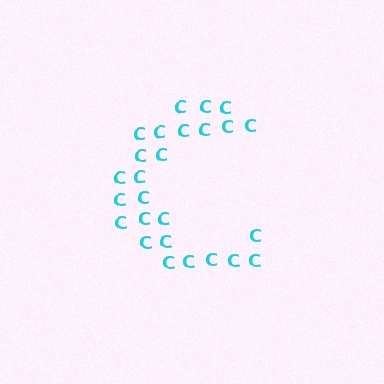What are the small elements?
The small elements are letter C's.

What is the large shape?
The large shape is the letter C.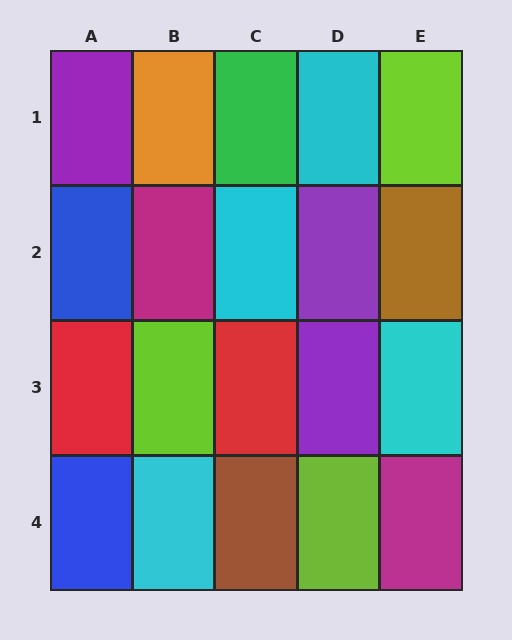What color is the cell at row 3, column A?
Red.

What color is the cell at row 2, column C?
Cyan.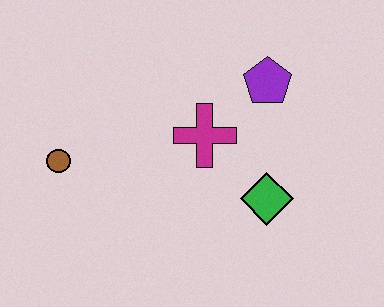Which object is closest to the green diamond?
The magenta cross is closest to the green diamond.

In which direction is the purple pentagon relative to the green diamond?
The purple pentagon is above the green diamond.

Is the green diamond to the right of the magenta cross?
Yes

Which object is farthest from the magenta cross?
The brown circle is farthest from the magenta cross.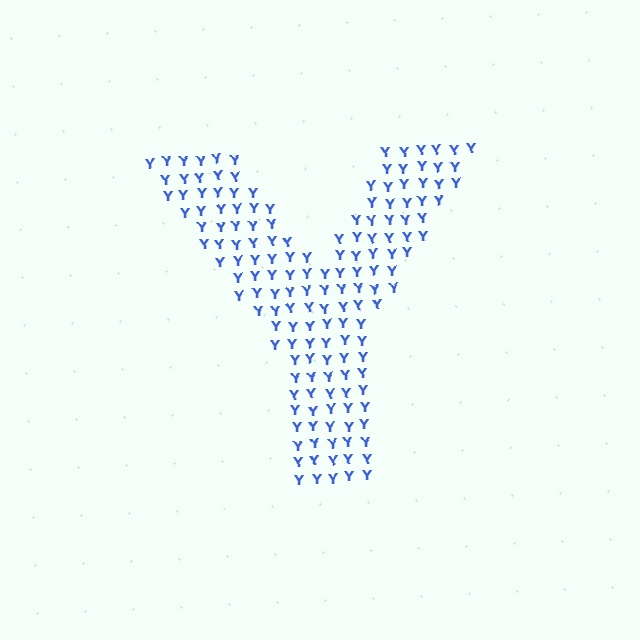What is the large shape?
The large shape is the letter Y.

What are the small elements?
The small elements are letter Y's.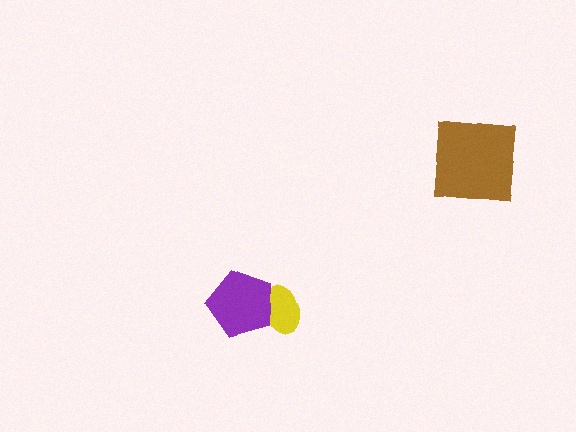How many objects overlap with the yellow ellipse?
1 object overlaps with the yellow ellipse.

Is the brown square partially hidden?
No, no other shape covers it.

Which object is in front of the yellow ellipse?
The purple pentagon is in front of the yellow ellipse.